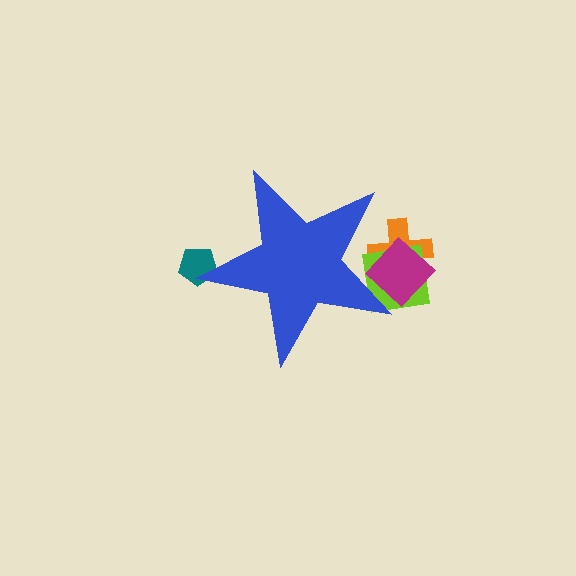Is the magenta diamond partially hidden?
Yes, the magenta diamond is partially hidden behind the blue star.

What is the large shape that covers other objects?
A blue star.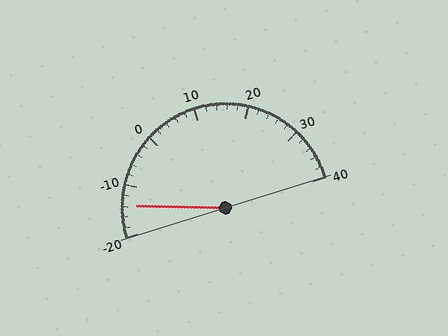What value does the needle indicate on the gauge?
The needle indicates approximately -14.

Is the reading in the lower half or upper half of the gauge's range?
The reading is in the lower half of the range (-20 to 40).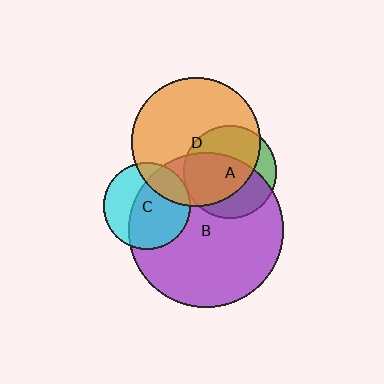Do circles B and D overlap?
Yes.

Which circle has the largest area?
Circle B (purple).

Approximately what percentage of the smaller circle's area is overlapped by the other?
Approximately 30%.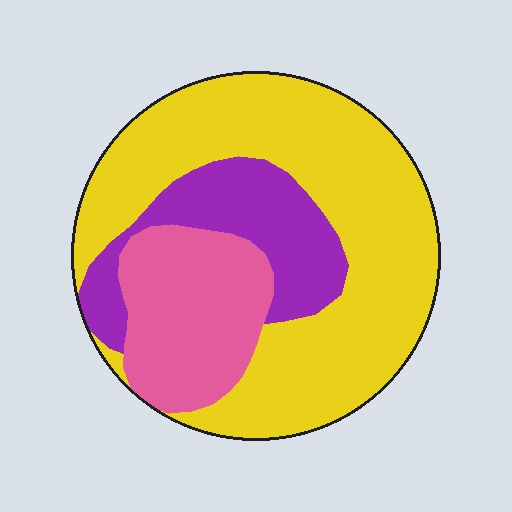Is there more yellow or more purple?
Yellow.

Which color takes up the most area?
Yellow, at roughly 60%.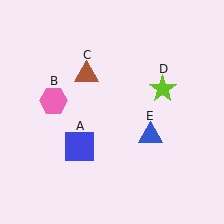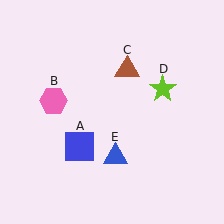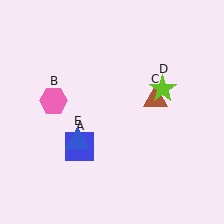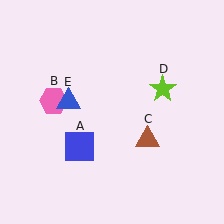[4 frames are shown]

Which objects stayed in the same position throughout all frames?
Blue square (object A) and pink hexagon (object B) and lime star (object D) remained stationary.